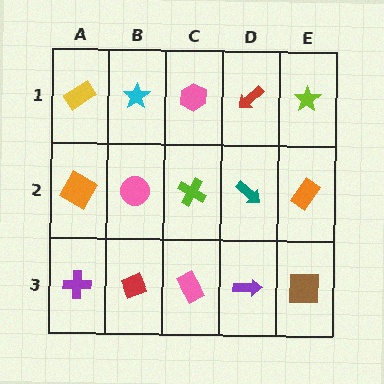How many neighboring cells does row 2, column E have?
3.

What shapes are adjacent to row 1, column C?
A lime cross (row 2, column C), a cyan star (row 1, column B), a red arrow (row 1, column D).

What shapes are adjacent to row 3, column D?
A teal arrow (row 2, column D), a pink rectangle (row 3, column C), a brown square (row 3, column E).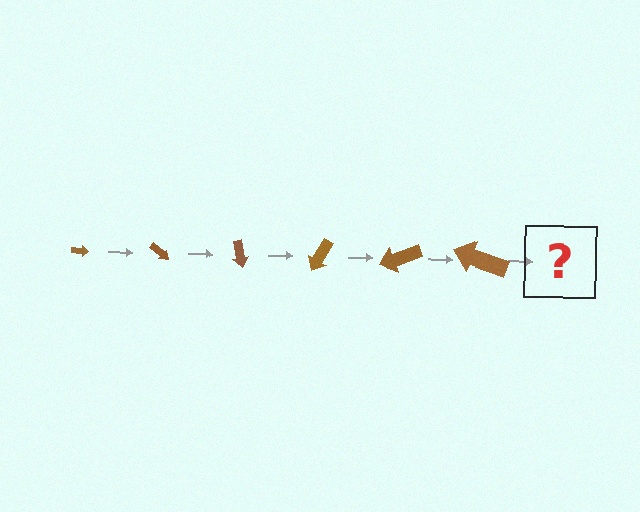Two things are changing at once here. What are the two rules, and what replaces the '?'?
The two rules are that the arrow grows larger each step and it rotates 40 degrees each step. The '?' should be an arrow, larger than the previous one and rotated 240 degrees from the start.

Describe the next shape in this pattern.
It should be an arrow, larger than the previous one and rotated 240 degrees from the start.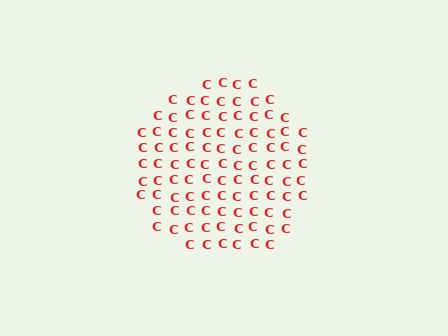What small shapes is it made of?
It is made of small letter C's.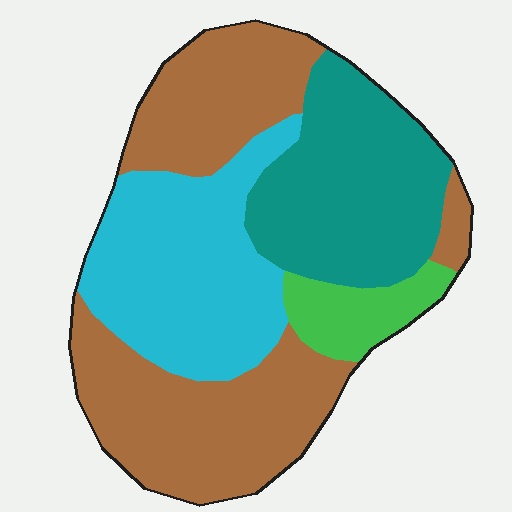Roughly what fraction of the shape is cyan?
Cyan covers around 25% of the shape.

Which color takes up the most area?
Brown, at roughly 40%.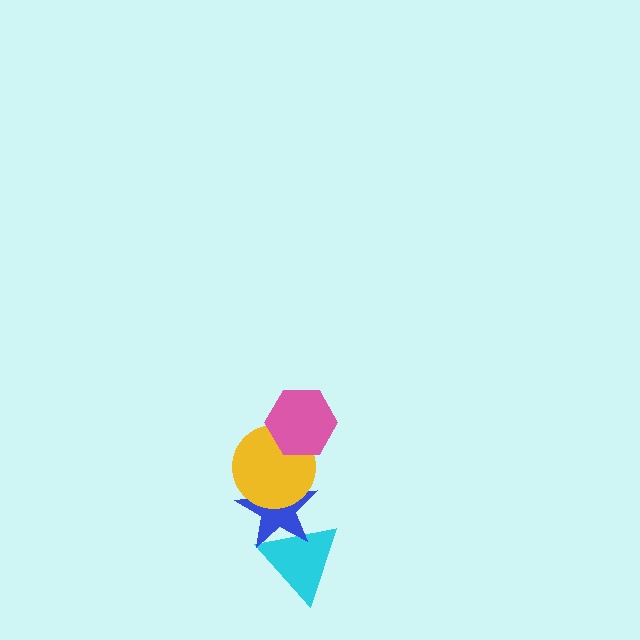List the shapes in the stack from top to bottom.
From top to bottom: the pink hexagon, the yellow circle, the blue star, the cyan triangle.